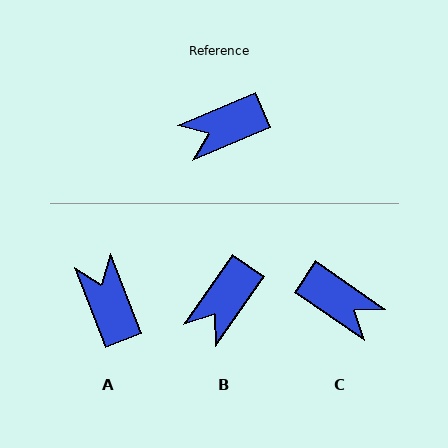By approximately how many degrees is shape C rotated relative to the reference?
Approximately 122 degrees counter-clockwise.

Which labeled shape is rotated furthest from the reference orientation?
C, about 122 degrees away.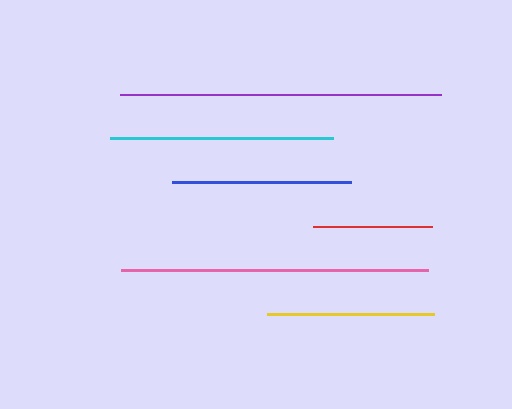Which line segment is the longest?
The purple line is the longest at approximately 321 pixels.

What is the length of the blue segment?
The blue segment is approximately 179 pixels long.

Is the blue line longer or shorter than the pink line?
The pink line is longer than the blue line.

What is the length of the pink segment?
The pink segment is approximately 306 pixels long.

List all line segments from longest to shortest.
From longest to shortest: purple, pink, cyan, blue, yellow, red.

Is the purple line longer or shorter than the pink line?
The purple line is longer than the pink line.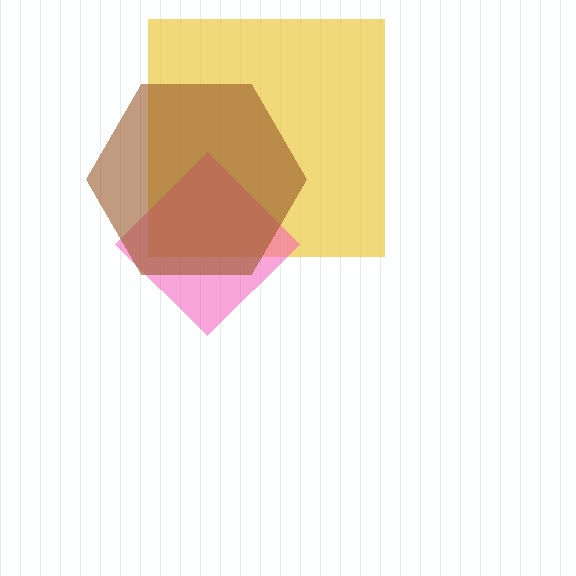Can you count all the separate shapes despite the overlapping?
Yes, there are 3 separate shapes.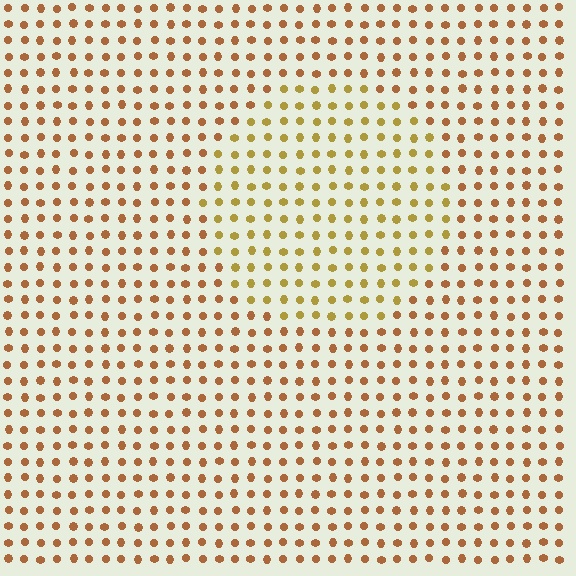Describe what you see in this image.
The image is filled with small brown elements in a uniform arrangement. A circle-shaped region is visible where the elements are tinted to a slightly different hue, forming a subtle color boundary.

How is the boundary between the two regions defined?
The boundary is defined purely by a slight shift in hue (about 27 degrees). Spacing, size, and orientation are identical on both sides.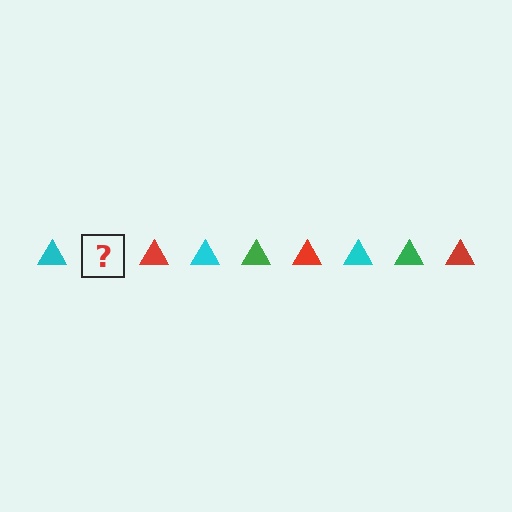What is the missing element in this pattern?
The missing element is a green triangle.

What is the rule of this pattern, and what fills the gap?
The rule is that the pattern cycles through cyan, green, red triangles. The gap should be filled with a green triangle.